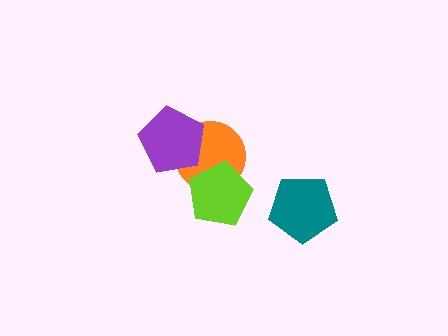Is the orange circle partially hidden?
Yes, it is partially covered by another shape.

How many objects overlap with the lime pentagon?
1 object overlaps with the lime pentagon.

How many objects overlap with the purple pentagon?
1 object overlaps with the purple pentagon.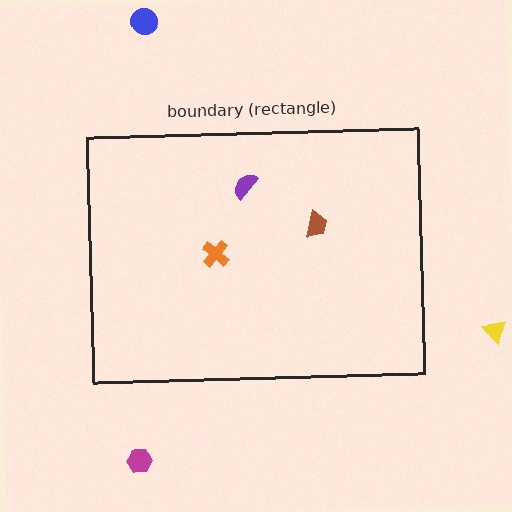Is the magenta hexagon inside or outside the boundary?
Outside.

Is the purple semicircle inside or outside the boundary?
Inside.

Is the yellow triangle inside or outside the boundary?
Outside.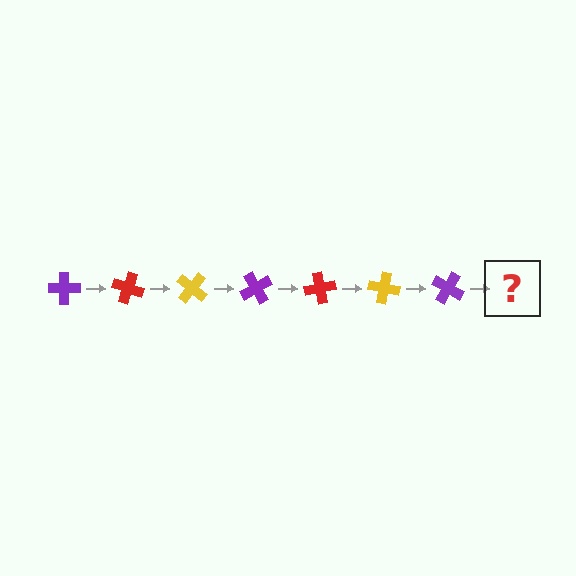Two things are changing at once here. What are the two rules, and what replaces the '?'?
The two rules are that it rotates 20 degrees each step and the color cycles through purple, red, and yellow. The '?' should be a red cross, rotated 140 degrees from the start.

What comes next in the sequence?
The next element should be a red cross, rotated 140 degrees from the start.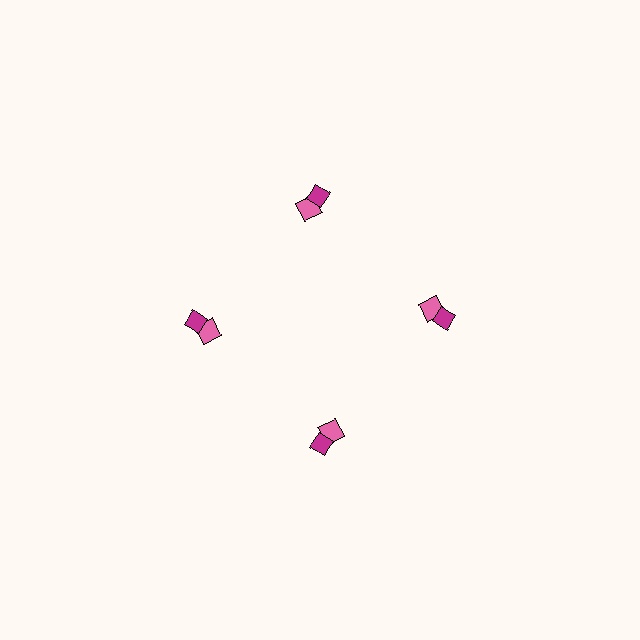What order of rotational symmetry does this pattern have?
This pattern has 4-fold rotational symmetry.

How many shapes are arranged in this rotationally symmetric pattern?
There are 8 shapes, arranged in 4 groups of 2.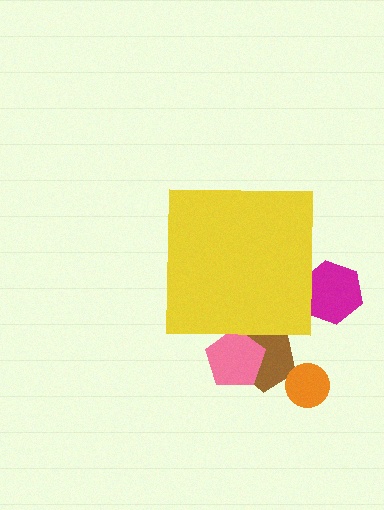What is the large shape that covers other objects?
A yellow square.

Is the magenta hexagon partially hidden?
Yes, the magenta hexagon is partially hidden behind the yellow square.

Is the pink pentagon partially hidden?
Yes, the pink pentagon is partially hidden behind the yellow square.